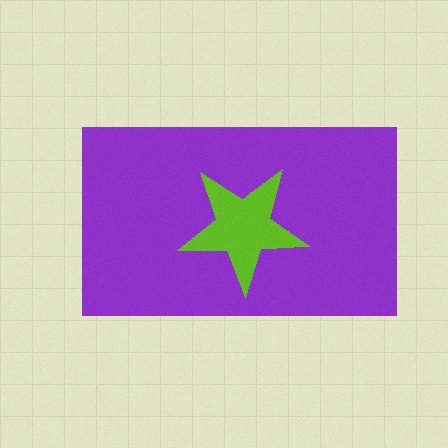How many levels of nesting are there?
2.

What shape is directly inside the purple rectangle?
The lime star.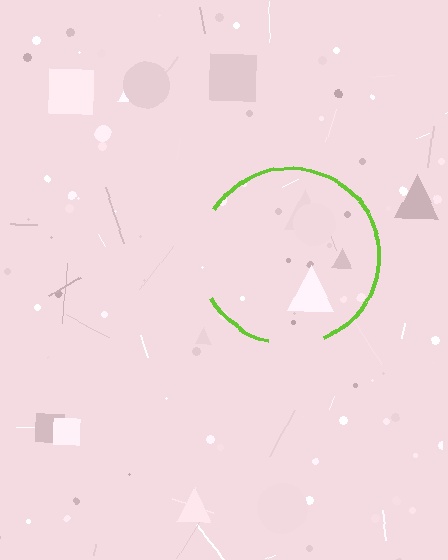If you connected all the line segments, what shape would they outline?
They would outline a circle.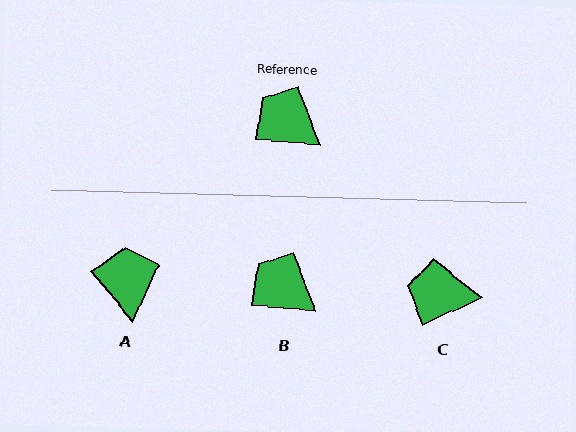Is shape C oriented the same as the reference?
No, it is off by about 30 degrees.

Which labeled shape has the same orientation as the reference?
B.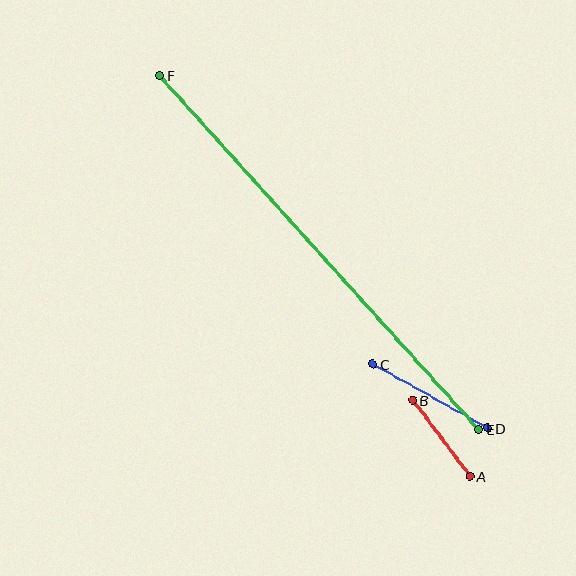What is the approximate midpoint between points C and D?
The midpoint is at approximately (430, 396) pixels.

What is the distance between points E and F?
The distance is approximately 477 pixels.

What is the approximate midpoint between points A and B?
The midpoint is at approximately (441, 438) pixels.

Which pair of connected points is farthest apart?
Points E and F are farthest apart.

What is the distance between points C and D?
The distance is approximately 131 pixels.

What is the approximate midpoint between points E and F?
The midpoint is at approximately (319, 252) pixels.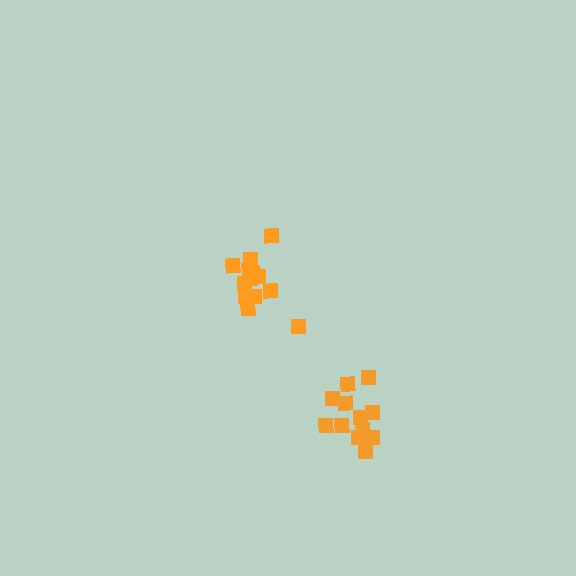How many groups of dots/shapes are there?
There are 2 groups.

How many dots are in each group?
Group 1: 12 dots, Group 2: 14 dots (26 total).